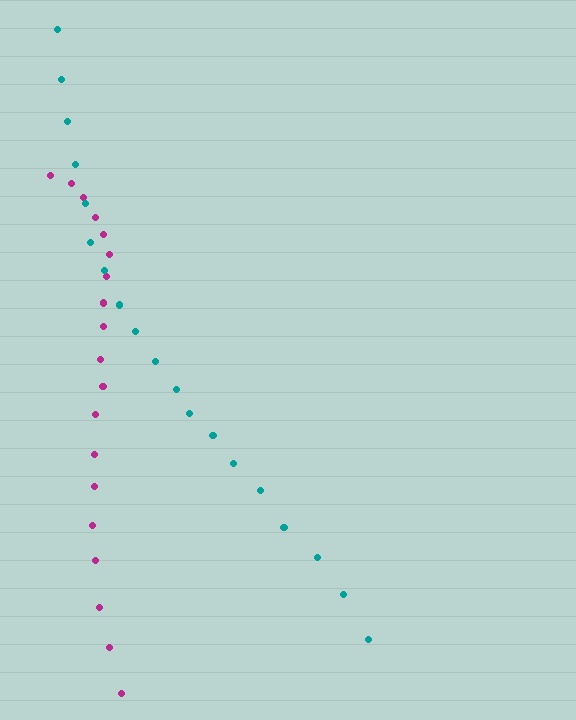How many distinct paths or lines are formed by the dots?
There are 2 distinct paths.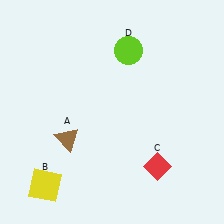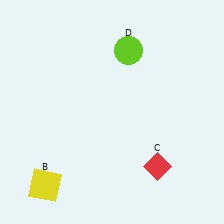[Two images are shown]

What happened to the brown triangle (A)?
The brown triangle (A) was removed in Image 2. It was in the bottom-left area of Image 1.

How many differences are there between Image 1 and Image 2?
There is 1 difference between the two images.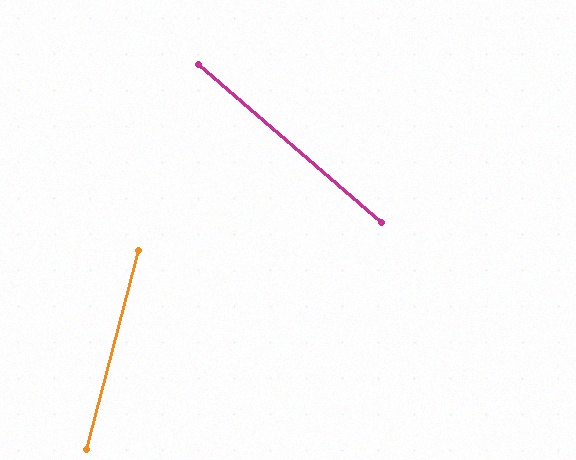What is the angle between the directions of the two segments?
Approximately 64 degrees.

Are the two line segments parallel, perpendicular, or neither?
Neither parallel nor perpendicular — they differ by about 64°.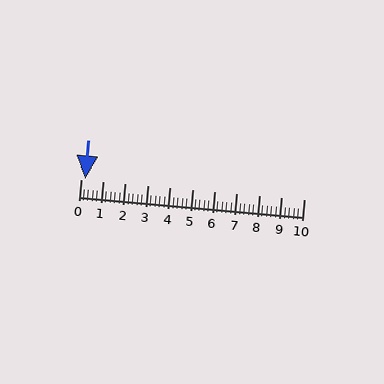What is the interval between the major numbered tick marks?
The major tick marks are spaced 1 units apart.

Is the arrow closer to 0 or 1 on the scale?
The arrow is closer to 0.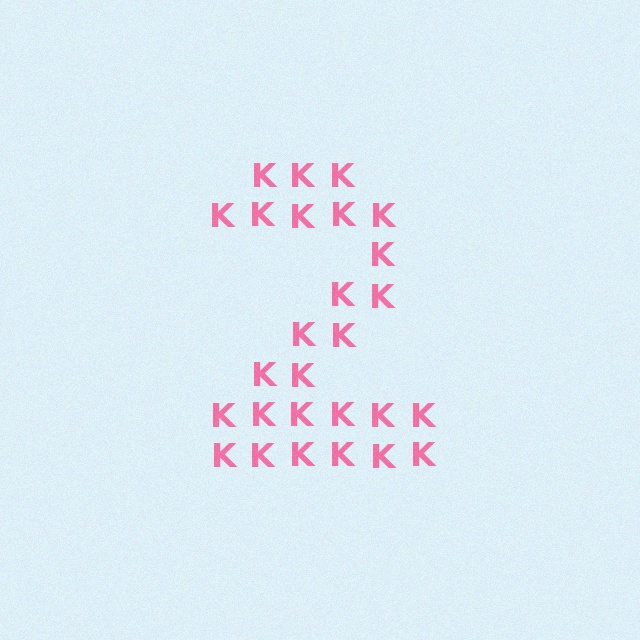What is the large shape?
The large shape is the digit 2.